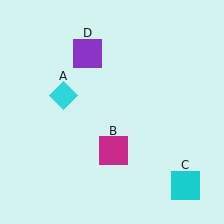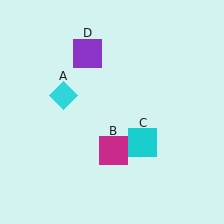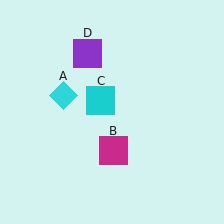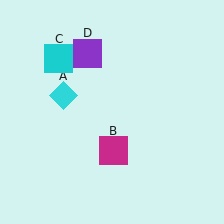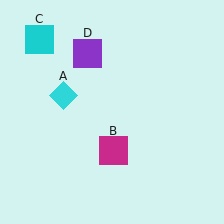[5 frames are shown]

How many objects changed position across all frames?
1 object changed position: cyan square (object C).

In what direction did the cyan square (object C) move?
The cyan square (object C) moved up and to the left.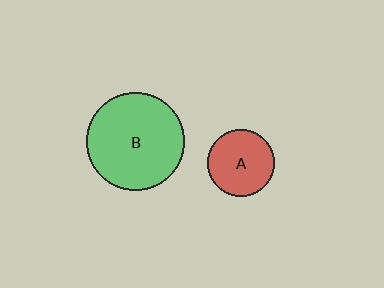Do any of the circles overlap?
No, none of the circles overlap.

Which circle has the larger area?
Circle B (green).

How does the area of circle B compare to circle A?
Approximately 2.1 times.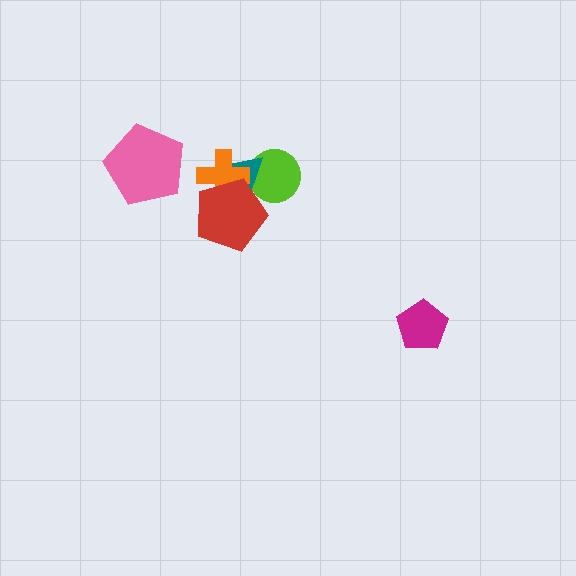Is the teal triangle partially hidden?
Yes, it is partially covered by another shape.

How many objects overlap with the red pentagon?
2 objects overlap with the red pentagon.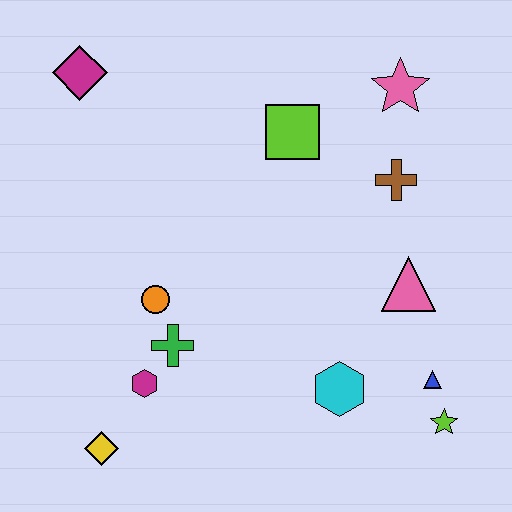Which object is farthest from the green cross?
The pink star is farthest from the green cross.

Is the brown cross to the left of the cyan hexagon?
No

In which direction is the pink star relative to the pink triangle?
The pink star is above the pink triangle.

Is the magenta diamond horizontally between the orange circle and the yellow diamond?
No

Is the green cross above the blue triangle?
Yes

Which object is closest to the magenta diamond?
The lime square is closest to the magenta diamond.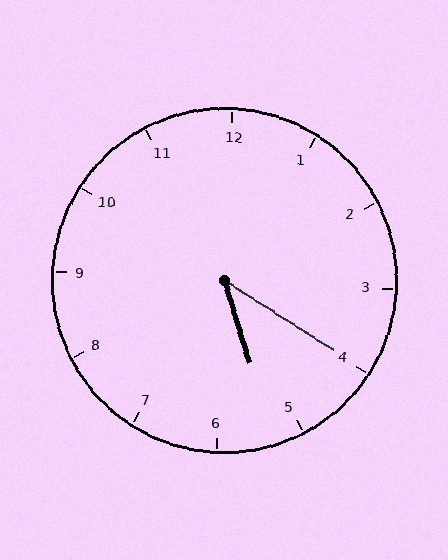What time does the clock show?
5:20.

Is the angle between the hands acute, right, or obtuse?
It is acute.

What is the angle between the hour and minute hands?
Approximately 40 degrees.